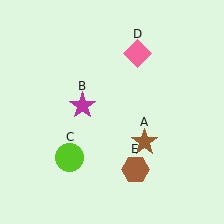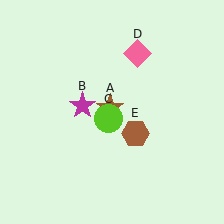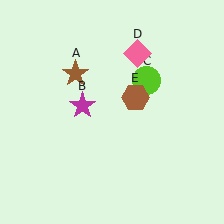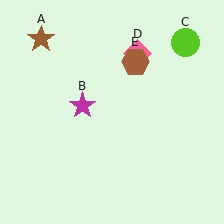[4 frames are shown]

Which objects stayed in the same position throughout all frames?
Magenta star (object B) and pink diamond (object D) remained stationary.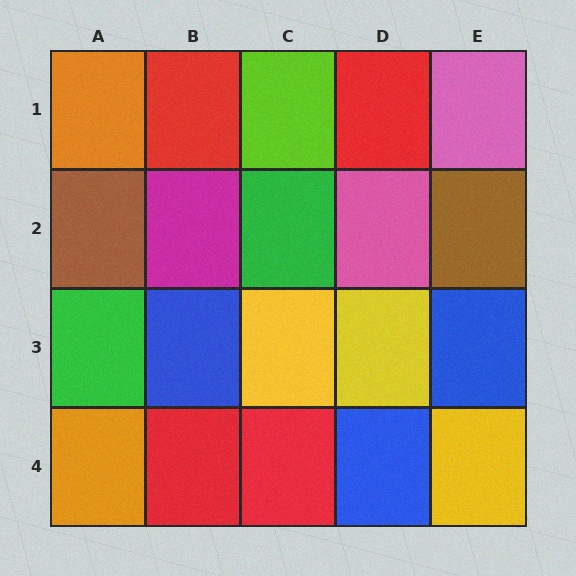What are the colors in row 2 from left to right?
Brown, magenta, green, pink, brown.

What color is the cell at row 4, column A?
Orange.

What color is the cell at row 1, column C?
Lime.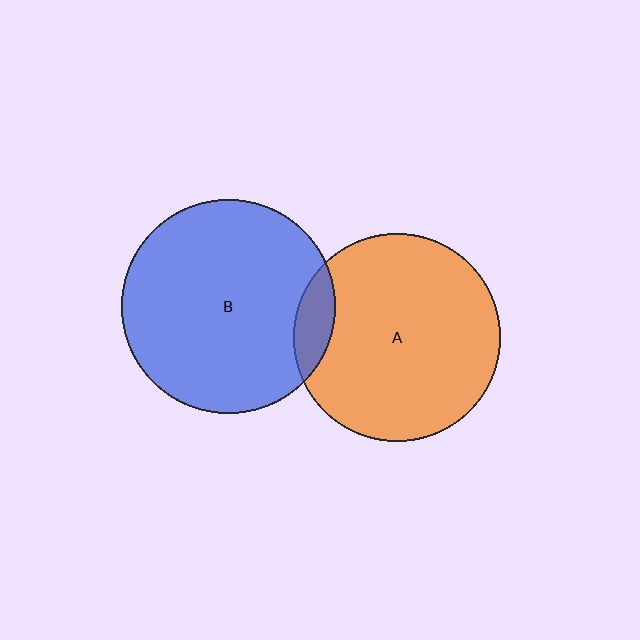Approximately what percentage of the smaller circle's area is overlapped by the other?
Approximately 10%.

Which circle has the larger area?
Circle B (blue).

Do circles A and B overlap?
Yes.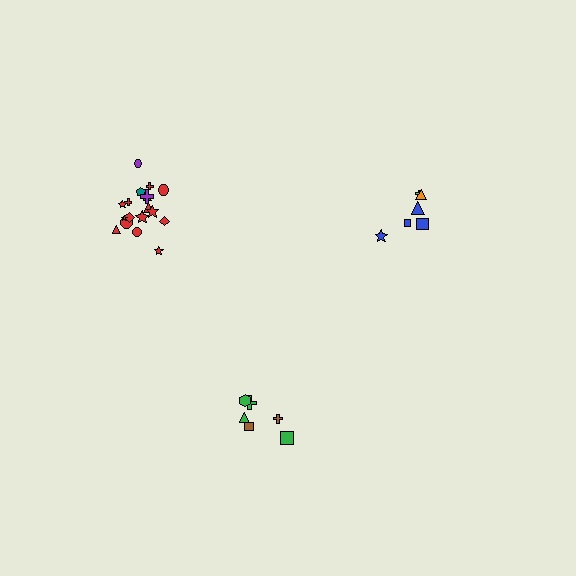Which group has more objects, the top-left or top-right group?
The top-left group.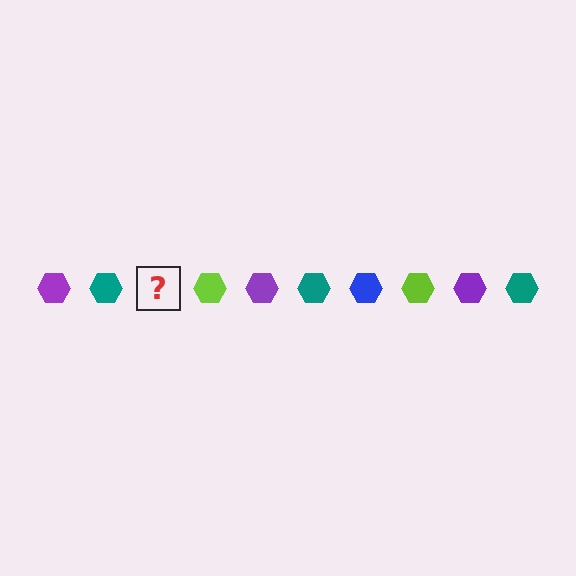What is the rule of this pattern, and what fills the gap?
The rule is that the pattern cycles through purple, teal, blue, lime hexagons. The gap should be filled with a blue hexagon.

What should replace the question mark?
The question mark should be replaced with a blue hexagon.